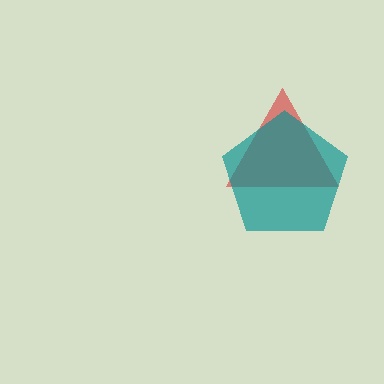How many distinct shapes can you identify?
There are 2 distinct shapes: a red triangle, a teal pentagon.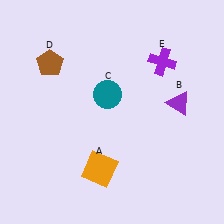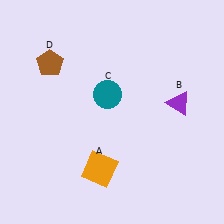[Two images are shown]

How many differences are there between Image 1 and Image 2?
There is 1 difference between the two images.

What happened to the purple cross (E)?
The purple cross (E) was removed in Image 2. It was in the top-right area of Image 1.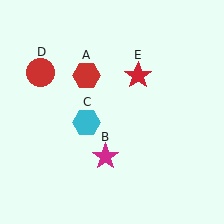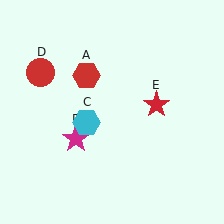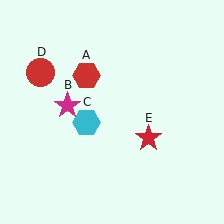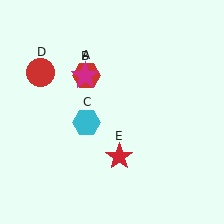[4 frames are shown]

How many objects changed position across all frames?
2 objects changed position: magenta star (object B), red star (object E).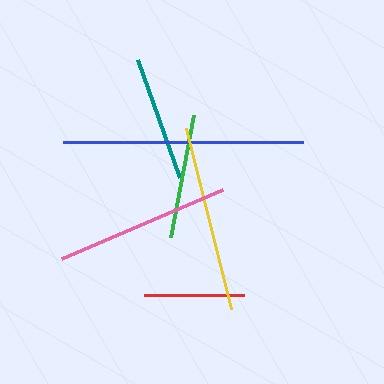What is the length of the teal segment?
The teal segment is approximately 125 pixels long.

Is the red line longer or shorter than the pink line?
The pink line is longer than the red line.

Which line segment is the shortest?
The red line is the shortest at approximately 99 pixels.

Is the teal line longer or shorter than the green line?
The teal line is longer than the green line.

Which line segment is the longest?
The blue line is the longest at approximately 240 pixels.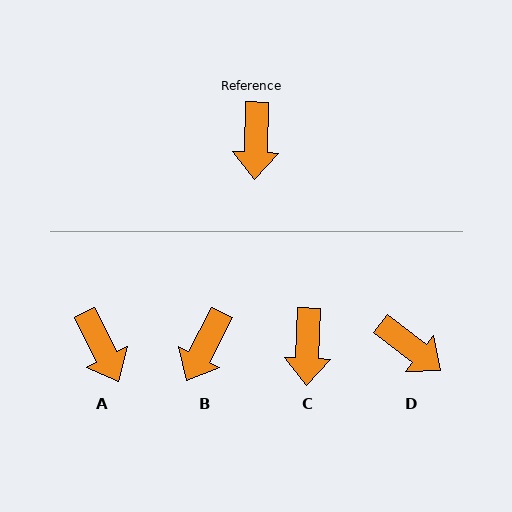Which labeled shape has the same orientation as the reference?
C.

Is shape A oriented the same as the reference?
No, it is off by about 29 degrees.